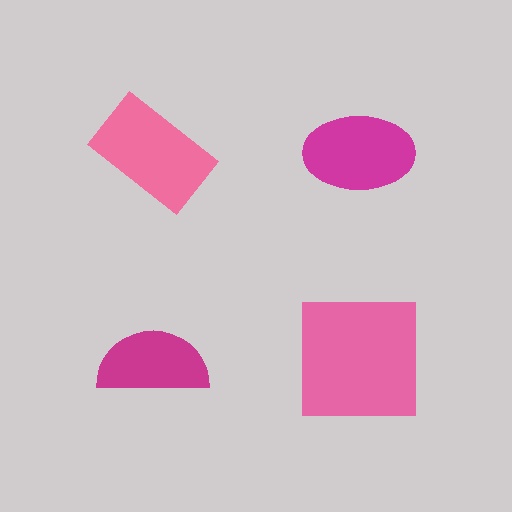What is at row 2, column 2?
A pink square.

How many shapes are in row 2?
2 shapes.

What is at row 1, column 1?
A pink rectangle.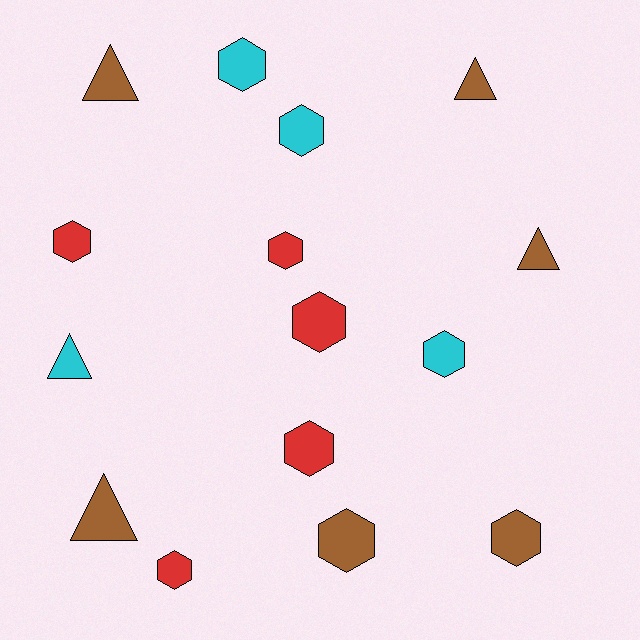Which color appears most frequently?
Brown, with 6 objects.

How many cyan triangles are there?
There is 1 cyan triangle.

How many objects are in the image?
There are 15 objects.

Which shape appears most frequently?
Hexagon, with 10 objects.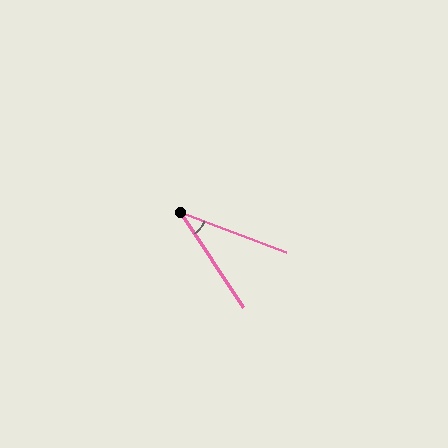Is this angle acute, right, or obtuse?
It is acute.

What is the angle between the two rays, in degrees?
Approximately 35 degrees.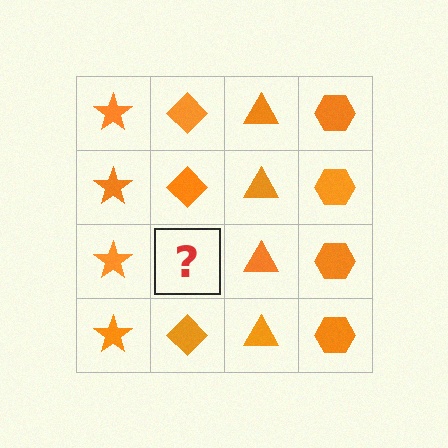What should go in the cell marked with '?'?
The missing cell should contain an orange diamond.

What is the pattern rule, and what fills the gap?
The rule is that each column has a consistent shape. The gap should be filled with an orange diamond.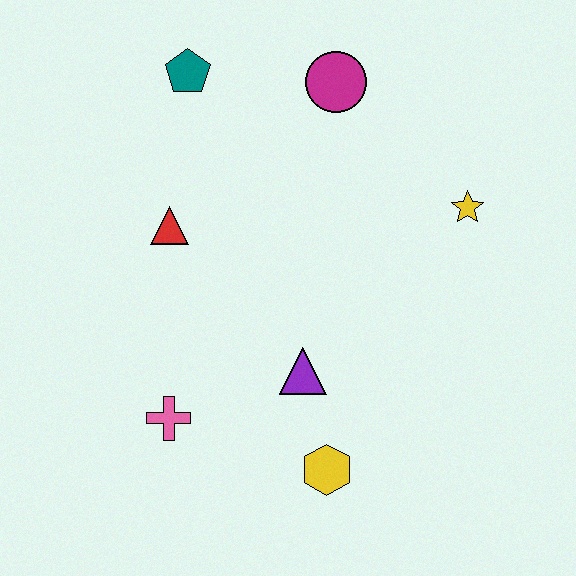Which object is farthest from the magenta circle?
The yellow hexagon is farthest from the magenta circle.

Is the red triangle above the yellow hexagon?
Yes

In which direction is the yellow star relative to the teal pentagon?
The yellow star is to the right of the teal pentagon.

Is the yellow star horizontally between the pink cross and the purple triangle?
No